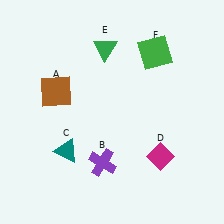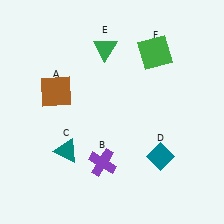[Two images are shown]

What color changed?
The diamond (D) changed from magenta in Image 1 to teal in Image 2.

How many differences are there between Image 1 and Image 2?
There is 1 difference between the two images.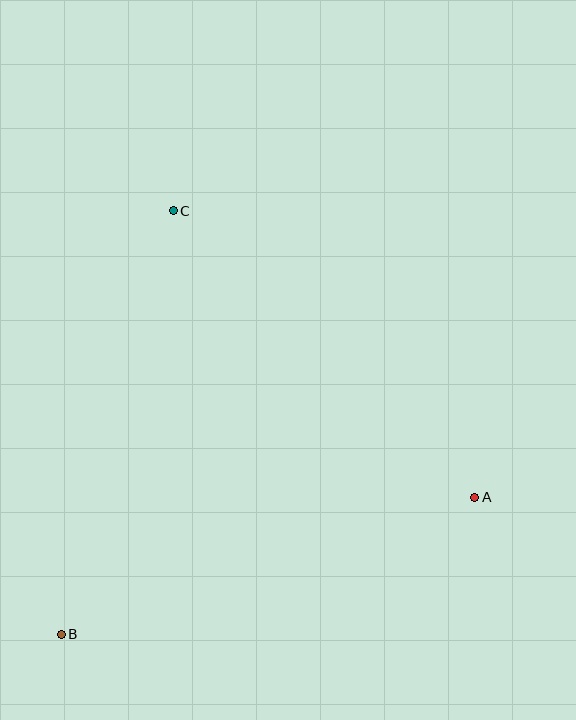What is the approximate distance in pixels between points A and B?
The distance between A and B is approximately 436 pixels.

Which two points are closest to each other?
Points A and C are closest to each other.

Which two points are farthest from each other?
Points B and C are farthest from each other.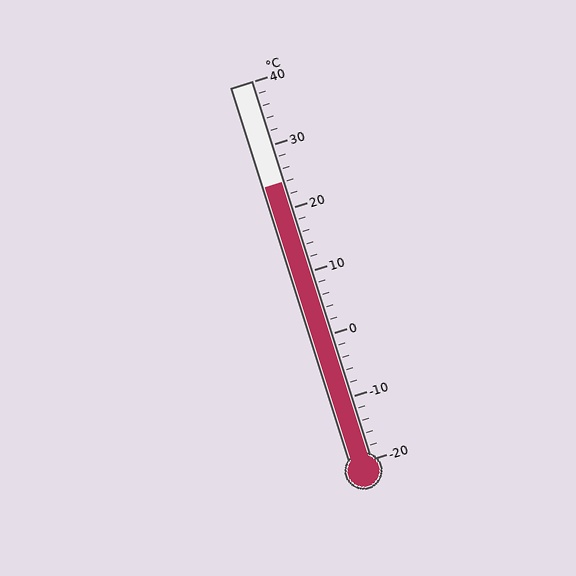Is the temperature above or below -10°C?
The temperature is above -10°C.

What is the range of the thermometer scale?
The thermometer scale ranges from -20°C to 40°C.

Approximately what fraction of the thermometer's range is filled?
The thermometer is filled to approximately 75% of its range.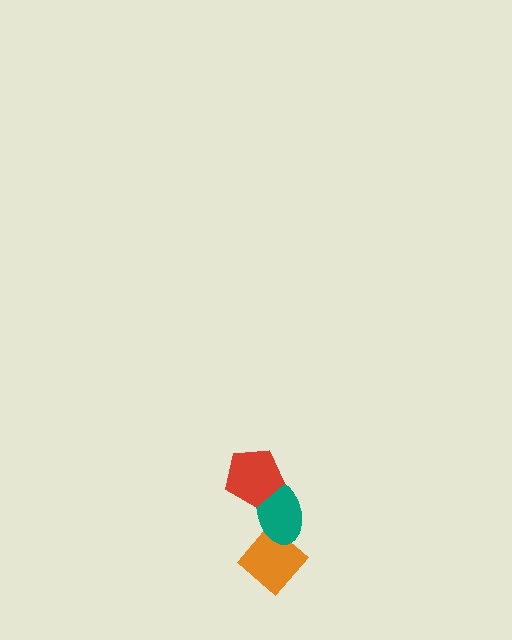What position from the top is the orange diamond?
The orange diamond is 3rd from the top.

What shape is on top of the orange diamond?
The teal ellipse is on top of the orange diamond.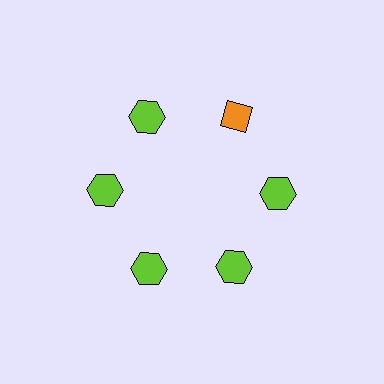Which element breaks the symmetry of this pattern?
The orange diamond at roughly the 1 o'clock position breaks the symmetry. All other shapes are lime hexagons.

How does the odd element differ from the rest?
It differs in both color (orange instead of lime) and shape (diamond instead of hexagon).